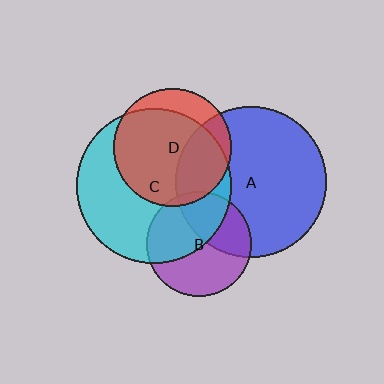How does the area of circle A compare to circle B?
Approximately 2.1 times.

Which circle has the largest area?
Circle C (cyan).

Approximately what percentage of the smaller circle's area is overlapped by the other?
Approximately 5%.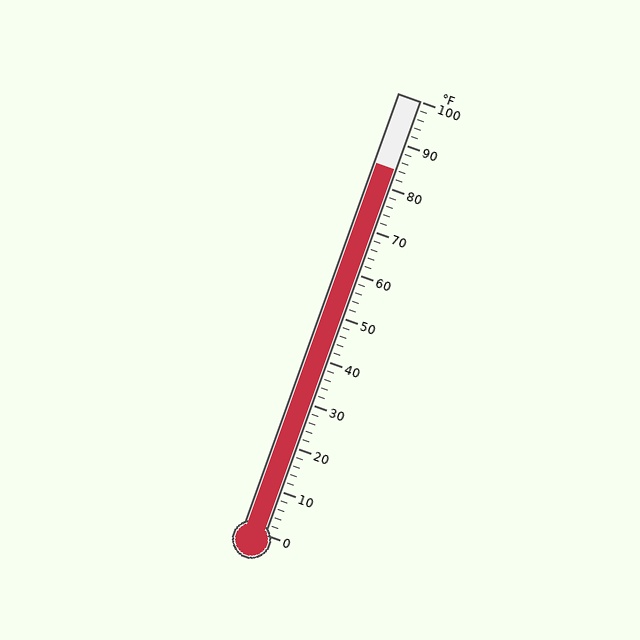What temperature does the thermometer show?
The thermometer shows approximately 84°F.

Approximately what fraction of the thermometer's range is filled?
The thermometer is filled to approximately 85% of its range.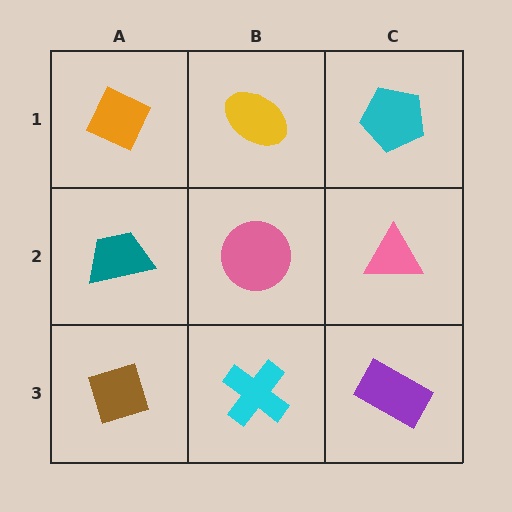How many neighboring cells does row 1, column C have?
2.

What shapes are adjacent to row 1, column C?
A pink triangle (row 2, column C), a yellow ellipse (row 1, column B).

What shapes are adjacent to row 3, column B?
A pink circle (row 2, column B), a brown diamond (row 3, column A), a purple rectangle (row 3, column C).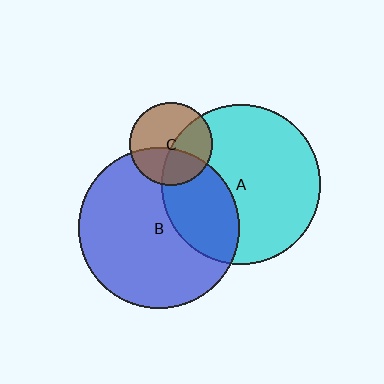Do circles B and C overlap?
Yes.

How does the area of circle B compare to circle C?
Approximately 3.8 times.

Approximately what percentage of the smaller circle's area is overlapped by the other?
Approximately 40%.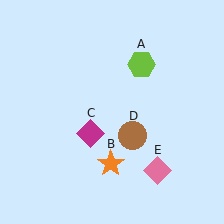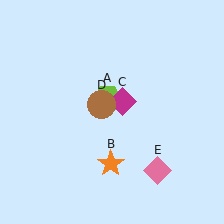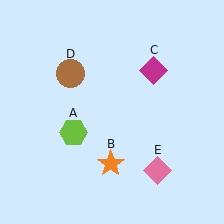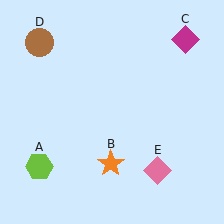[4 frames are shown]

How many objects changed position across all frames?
3 objects changed position: lime hexagon (object A), magenta diamond (object C), brown circle (object D).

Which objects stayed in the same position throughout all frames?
Orange star (object B) and pink diamond (object E) remained stationary.